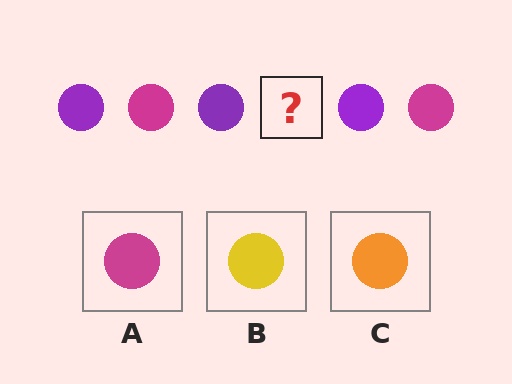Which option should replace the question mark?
Option A.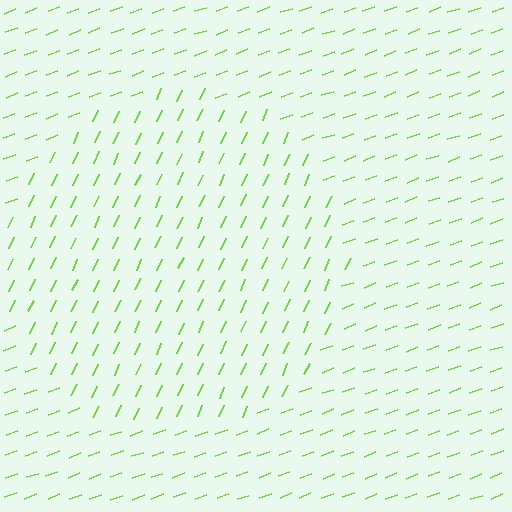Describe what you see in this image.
The image is filled with small lime line segments. A circle region in the image has lines oriented differently from the surrounding lines, creating a visible texture boundary.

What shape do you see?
I see a circle.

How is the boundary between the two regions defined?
The boundary is defined purely by a change in line orientation (approximately 45 degrees difference). All lines are the same color and thickness.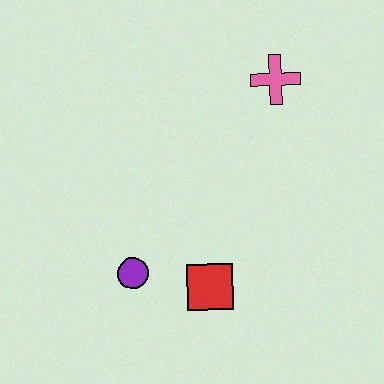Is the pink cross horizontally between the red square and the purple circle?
No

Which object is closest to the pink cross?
The red square is closest to the pink cross.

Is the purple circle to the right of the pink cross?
No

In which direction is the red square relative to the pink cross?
The red square is below the pink cross.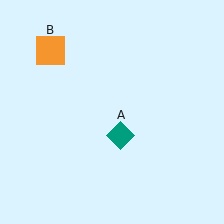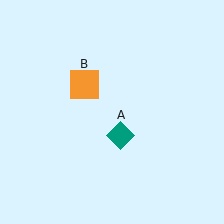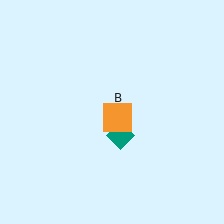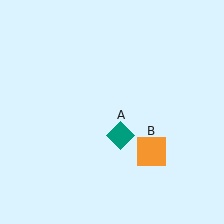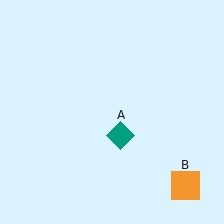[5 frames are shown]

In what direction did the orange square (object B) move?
The orange square (object B) moved down and to the right.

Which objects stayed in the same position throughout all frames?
Teal diamond (object A) remained stationary.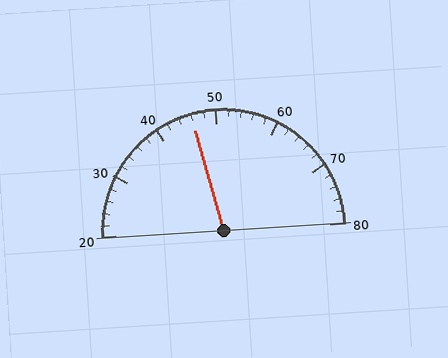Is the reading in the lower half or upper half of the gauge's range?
The reading is in the lower half of the range (20 to 80).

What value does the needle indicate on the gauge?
The needle indicates approximately 46.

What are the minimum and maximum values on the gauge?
The gauge ranges from 20 to 80.